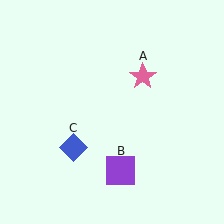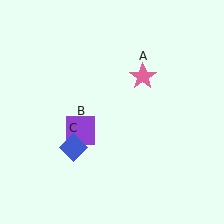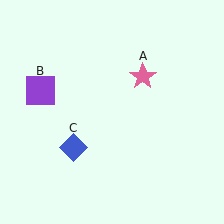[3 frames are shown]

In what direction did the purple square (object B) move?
The purple square (object B) moved up and to the left.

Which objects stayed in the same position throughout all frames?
Pink star (object A) and blue diamond (object C) remained stationary.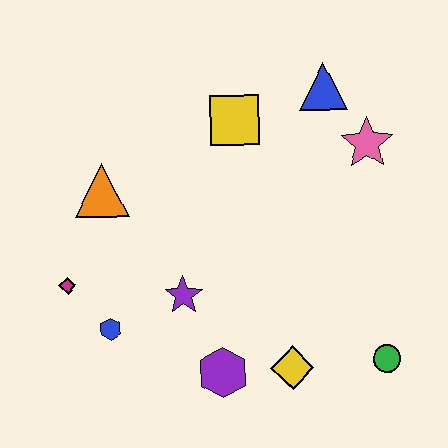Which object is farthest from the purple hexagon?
The blue triangle is farthest from the purple hexagon.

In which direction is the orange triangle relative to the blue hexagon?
The orange triangle is above the blue hexagon.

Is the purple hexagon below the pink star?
Yes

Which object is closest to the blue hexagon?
The magenta diamond is closest to the blue hexagon.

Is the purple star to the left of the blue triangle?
Yes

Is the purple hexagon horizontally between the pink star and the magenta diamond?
Yes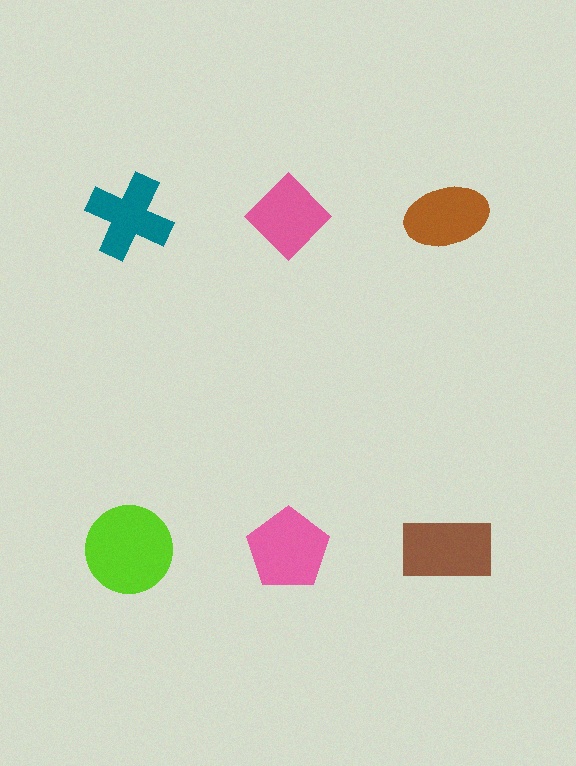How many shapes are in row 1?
3 shapes.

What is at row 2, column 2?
A pink pentagon.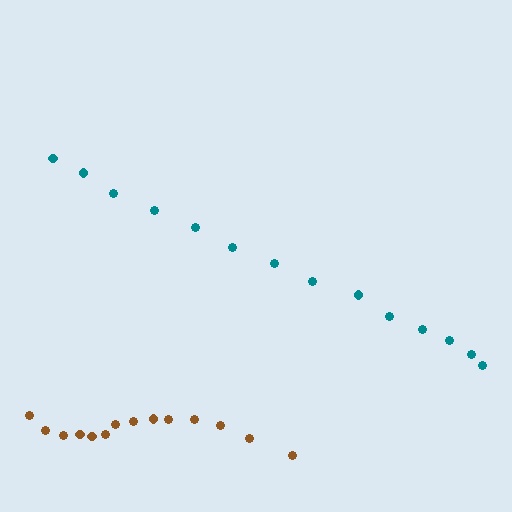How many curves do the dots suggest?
There are 2 distinct paths.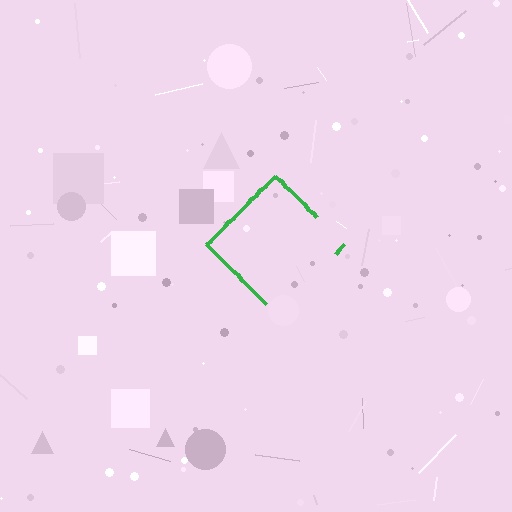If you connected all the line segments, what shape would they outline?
They would outline a diamond.